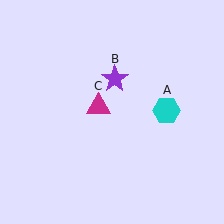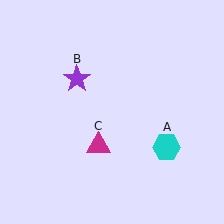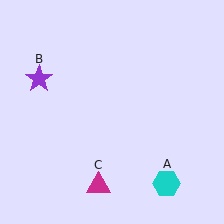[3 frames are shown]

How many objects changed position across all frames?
3 objects changed position: cyan hexagon (object A), purple star (object B), magenta triangle (object C).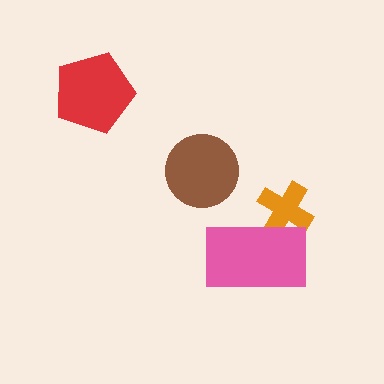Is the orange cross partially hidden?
Yes, it is partially covered by another shape.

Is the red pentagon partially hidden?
No, no other shape covers it.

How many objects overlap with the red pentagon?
0 objects overlap with the red pentagon.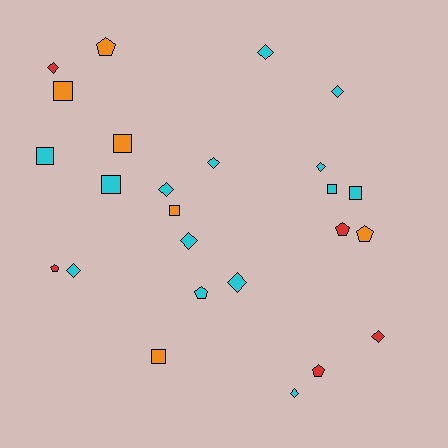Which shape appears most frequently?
Diamond, with 11 objects.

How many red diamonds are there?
There are 2 red diamonds.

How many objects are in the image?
There are 25 objects.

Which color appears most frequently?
Cyan, with 14 objects.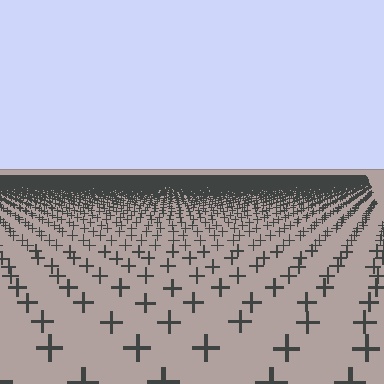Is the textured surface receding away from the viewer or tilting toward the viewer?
The surface is receding away from the viewer. Texture elements get smaller and denser toward the top.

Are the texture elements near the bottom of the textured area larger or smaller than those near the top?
Larger. Near the bottom, elements are closer to the viewer and appear at a bigger on-screen size.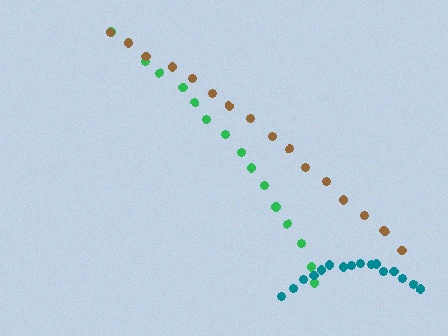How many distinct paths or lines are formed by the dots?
There are 3 distinct paths.